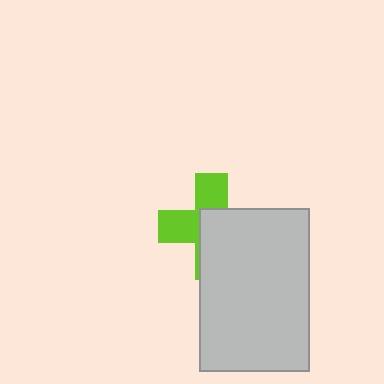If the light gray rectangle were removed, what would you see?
You would see the complete lime cross.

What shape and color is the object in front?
The object in front is a light gray rectangle.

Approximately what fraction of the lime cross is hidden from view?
Roughly 55% of the lime cross is hidden behind the light gray rectangle.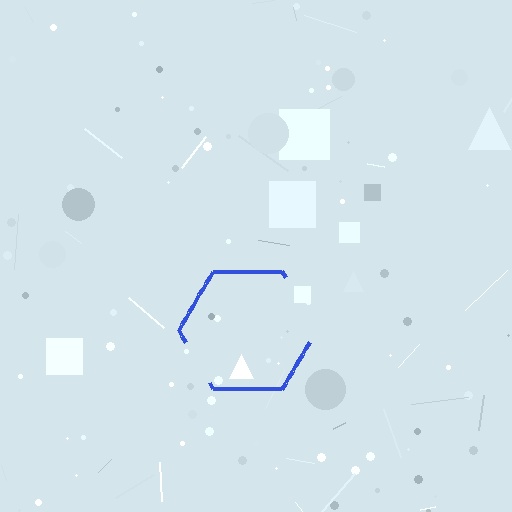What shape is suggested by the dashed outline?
The dashed outline suggests a hexagon.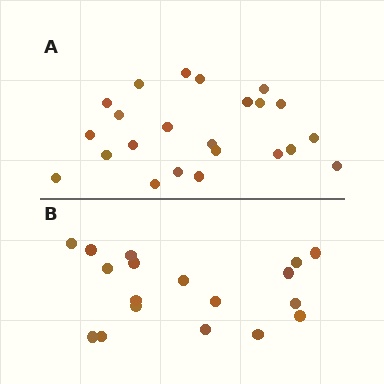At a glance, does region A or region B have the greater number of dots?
Region A (the top region) has more dots.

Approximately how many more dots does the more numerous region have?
Region A has about 5 more dots than region B.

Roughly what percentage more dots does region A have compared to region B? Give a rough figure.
About 30% more.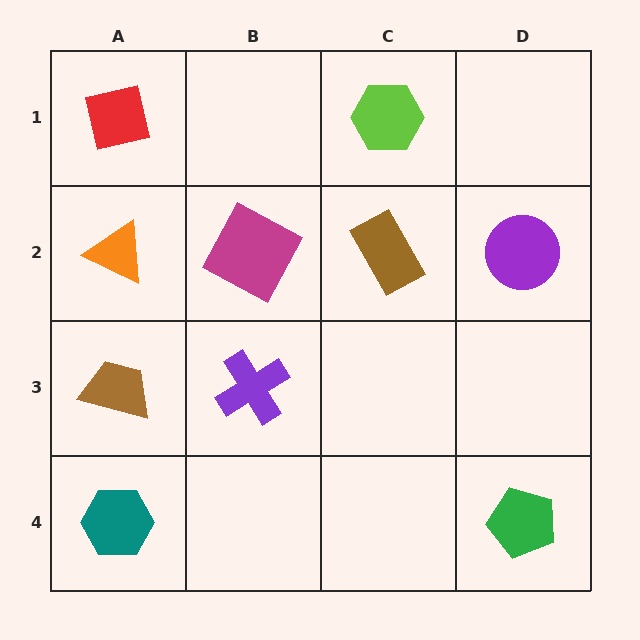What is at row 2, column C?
A brown rectangle.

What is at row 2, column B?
A magenta square.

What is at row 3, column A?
A brown trapezoid.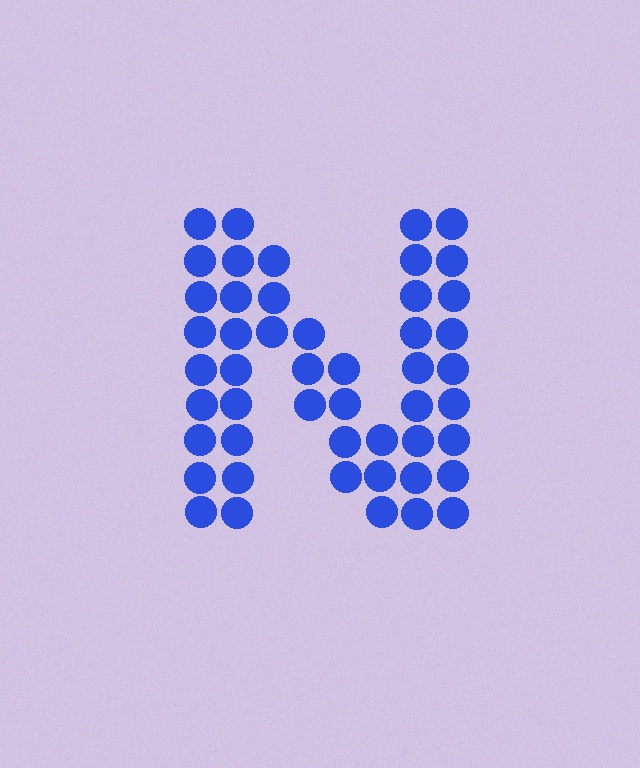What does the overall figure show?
The overall figure shows the letter N.